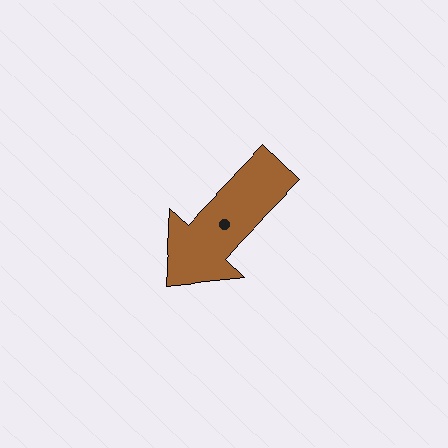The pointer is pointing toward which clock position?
Roughly 7 o'clock.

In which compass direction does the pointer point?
Southwest.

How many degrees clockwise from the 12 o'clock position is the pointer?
Approximately 224 degrees.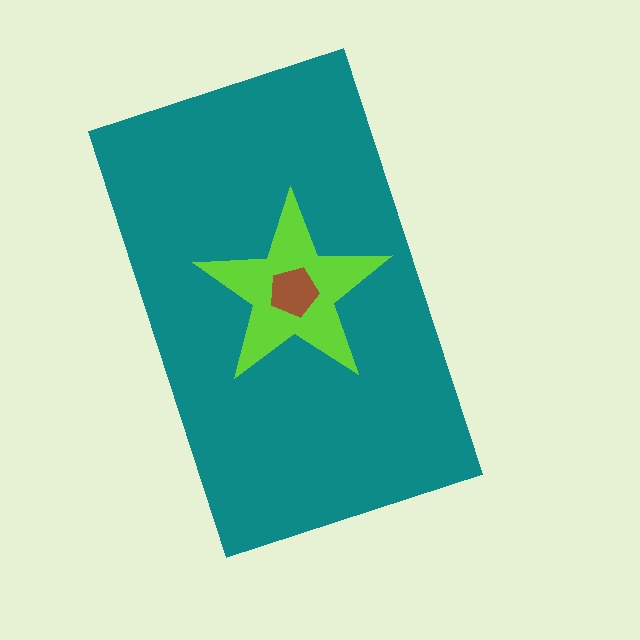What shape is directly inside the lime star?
The brown pentagon.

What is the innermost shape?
The brown pentagon.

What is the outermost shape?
The teal rectangle.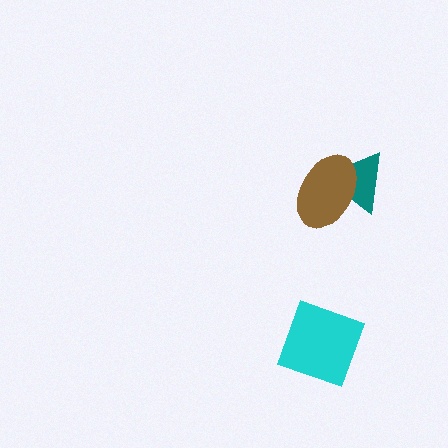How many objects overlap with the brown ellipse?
1 object overlaps with the brown ellipse.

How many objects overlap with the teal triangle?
1 object overlaps with the teal triangle.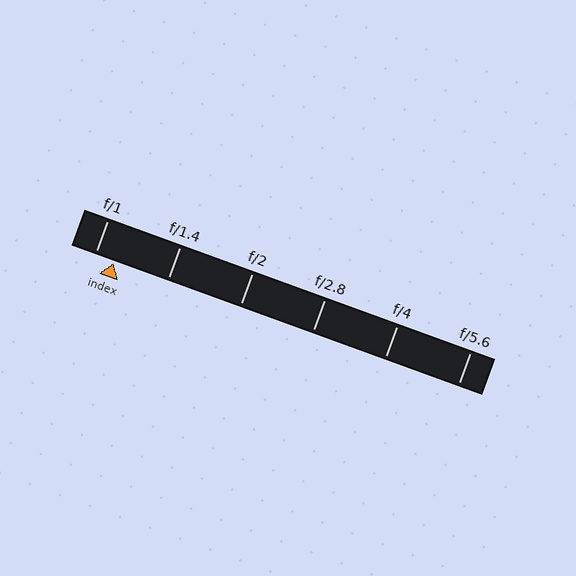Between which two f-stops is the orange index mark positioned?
The index mark is between f/1 and f/1.4.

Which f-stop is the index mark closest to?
The index mark is closest to f/1.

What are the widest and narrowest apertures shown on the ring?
The widest aperture shown is f/1 and the narrowest is f/5.6.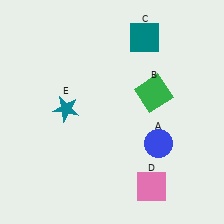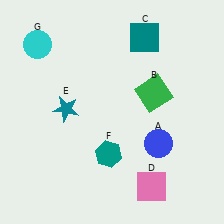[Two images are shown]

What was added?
A teal hexagon (F), a cyan circle (G) were added in Image 2.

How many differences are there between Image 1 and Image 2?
There are 2 differences between the two images.